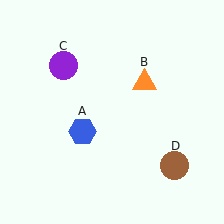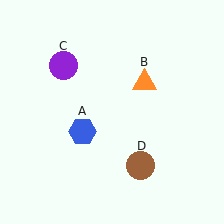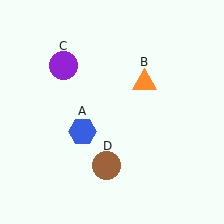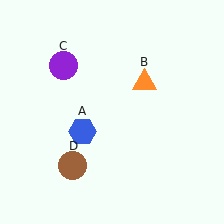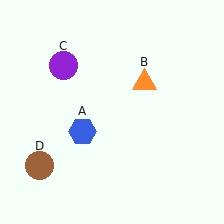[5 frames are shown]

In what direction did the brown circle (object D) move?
The brown circle (object D) moved left.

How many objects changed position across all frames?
1 object changed position: brown circle (object D).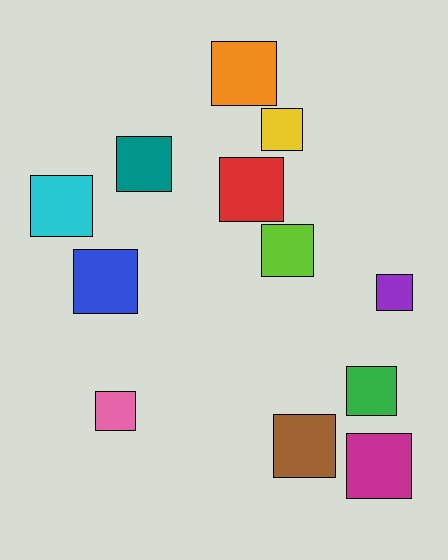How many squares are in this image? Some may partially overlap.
There are 12 squares.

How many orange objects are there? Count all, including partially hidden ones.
There is 1 orange object.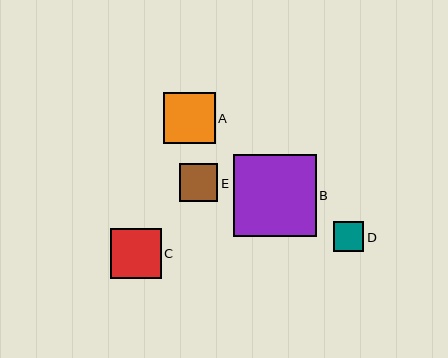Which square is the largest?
Square B is the largest with a size of approximately 83 pixels.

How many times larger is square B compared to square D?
Square B is approximately 2.8 times the size of square D.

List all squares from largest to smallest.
From largest to smallest: B, A, C, E, D.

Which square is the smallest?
Square D is the smallest with a size of approximately 30 pixels.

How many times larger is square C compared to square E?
Square C is approximately 1.3 times the size of square E.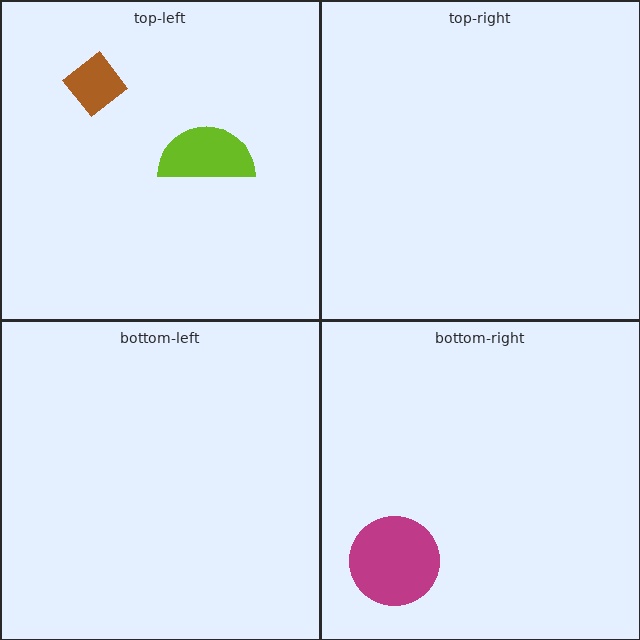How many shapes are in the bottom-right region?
1.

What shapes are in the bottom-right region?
The magenta circle.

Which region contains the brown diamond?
The top-left region.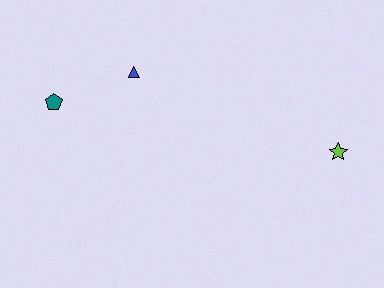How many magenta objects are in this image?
There are no magenta objects.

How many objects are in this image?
There are 3 objects.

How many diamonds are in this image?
There are no diamonds.